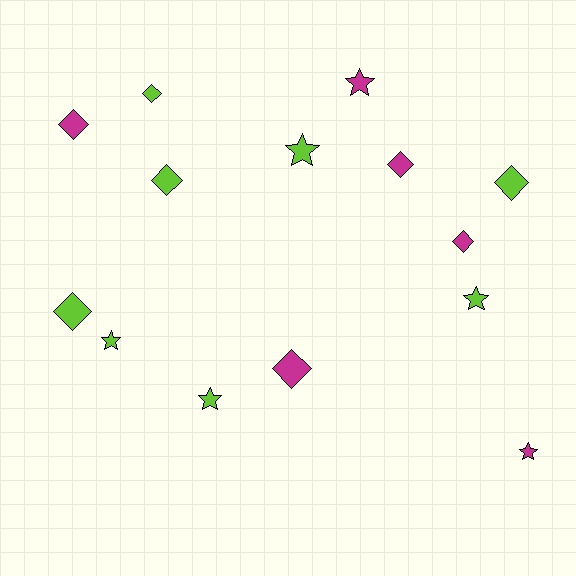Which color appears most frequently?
Lime, with 8 objects.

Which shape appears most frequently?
Diamond, with 8 objects.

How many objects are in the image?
There are 14 objects.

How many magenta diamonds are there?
There are 4 magenta diamonds.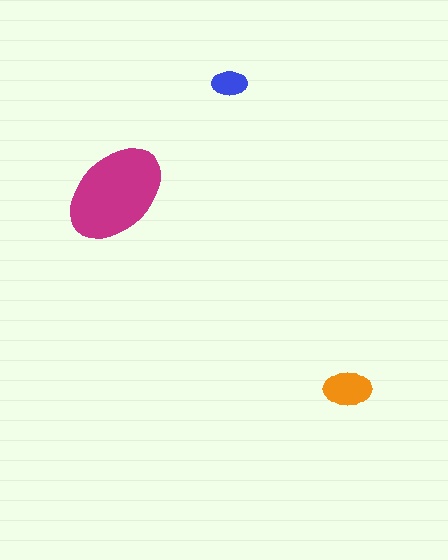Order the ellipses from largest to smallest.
the magenta one, the orange one, the blue one.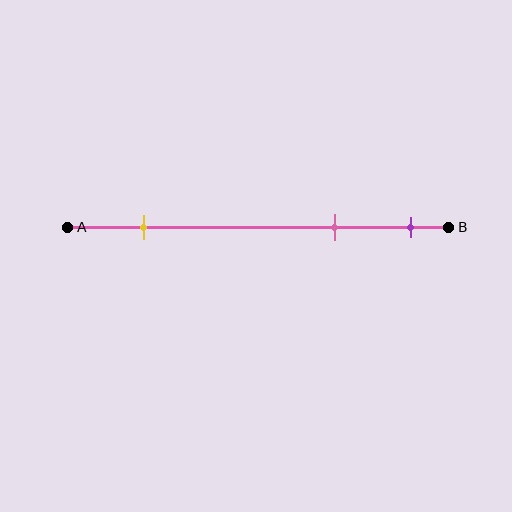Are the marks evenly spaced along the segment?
No, the marks are not evenly spaced.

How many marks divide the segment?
There are 3 marks dividing the segment.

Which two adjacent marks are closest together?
The pink and purple marks are the closest adjacent pair.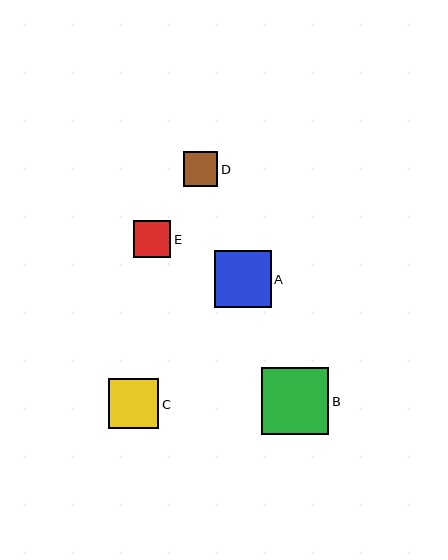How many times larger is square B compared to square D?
Square B is approximately 1.9 times the size of square D.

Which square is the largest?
Square B is the largest with a size of approximately 67 pixels.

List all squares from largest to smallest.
From largest to smallest: B, A, C, E, D.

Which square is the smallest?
Square D is the smallest with a size of approximately 35 pixels.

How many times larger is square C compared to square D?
Square C is approximately 1.4 times the size of square D.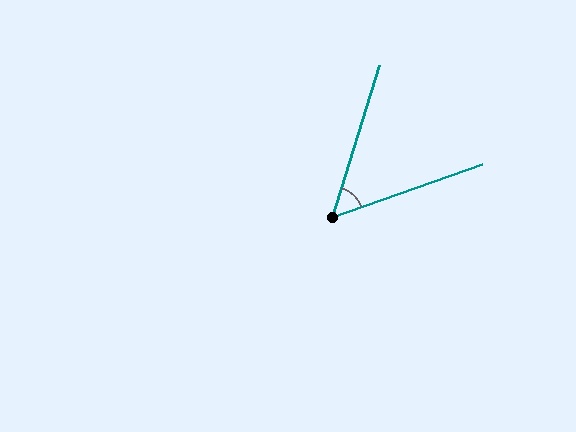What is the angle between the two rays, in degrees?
Approximately 53 degrees.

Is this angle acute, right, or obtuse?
It is acute.